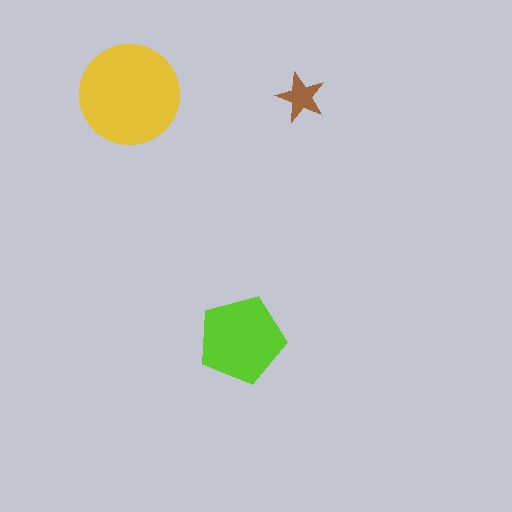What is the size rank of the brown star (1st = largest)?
3rd.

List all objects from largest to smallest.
The yellow circle, the lime pentagon, the brown star.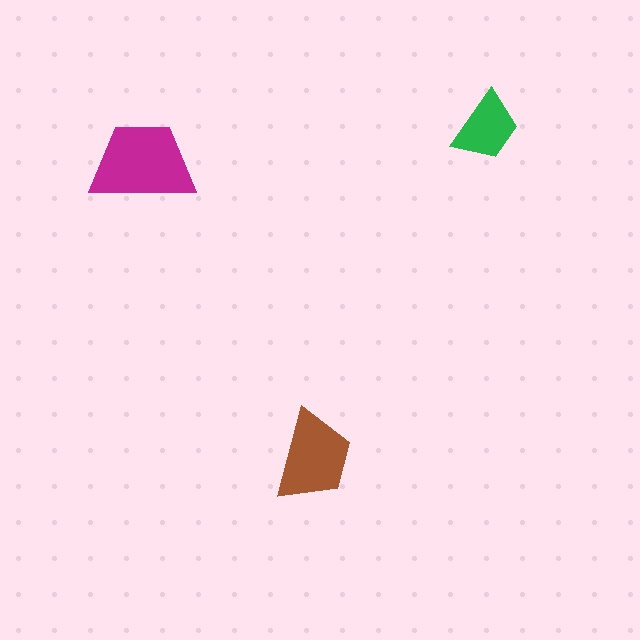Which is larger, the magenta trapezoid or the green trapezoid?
The magenta one.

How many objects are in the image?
There are 3 objects in the image.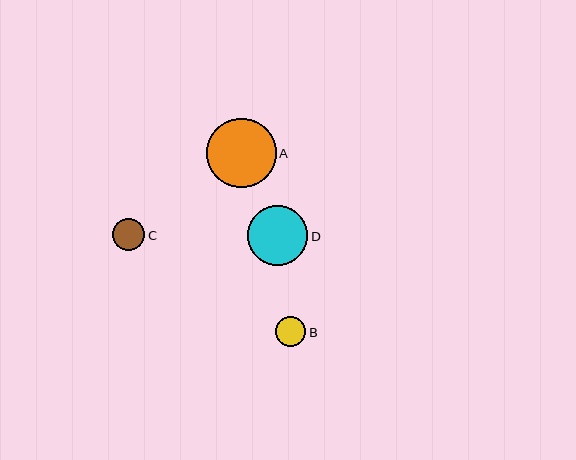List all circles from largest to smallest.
From largest to smallest: A, D, C, B.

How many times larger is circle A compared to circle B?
Circle A is approximately 2.3 times the size of circle B.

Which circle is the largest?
Circle A is the largest with a size of approximately 70 pixels.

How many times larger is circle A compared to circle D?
Circle A is approximately 1.2 times the size of circle D.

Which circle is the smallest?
Circle B is the smallest with a size of approximately 30 pixels.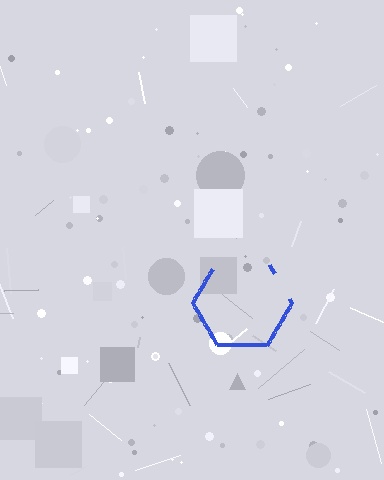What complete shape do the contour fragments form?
The contour fragments form a hexagon.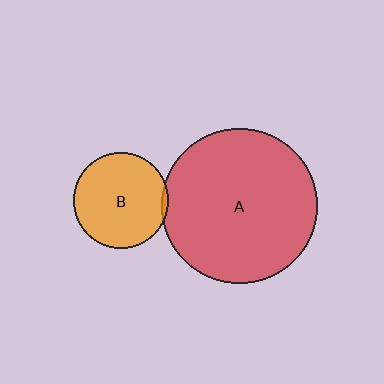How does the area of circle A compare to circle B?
Approximately 2.6 times.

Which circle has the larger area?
Circle A (red).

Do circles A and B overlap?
Yes.